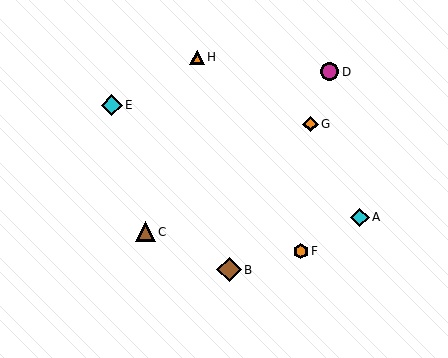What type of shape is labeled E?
Shape E is a cyan diamond.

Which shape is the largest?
The brown diamond (labeled B) is the largest.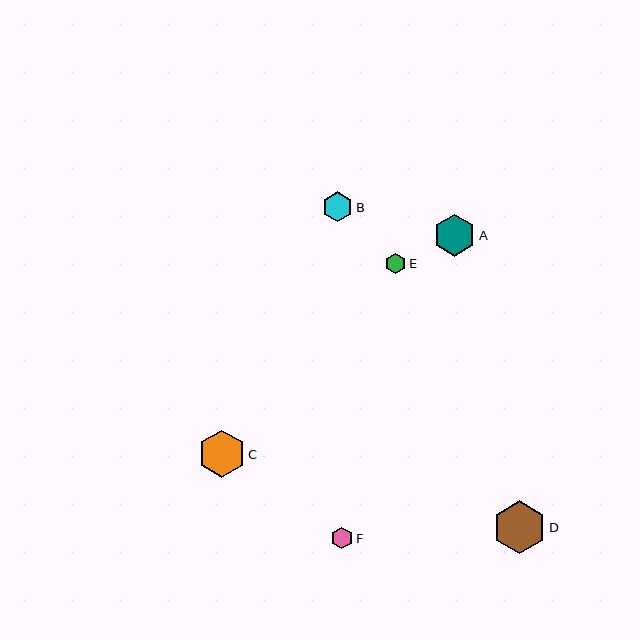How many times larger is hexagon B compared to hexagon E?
Hexagon B is approximately 1.5 times the size of hexagon E.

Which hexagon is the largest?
Hexagon D is the largest with a size of approximately 53 pixels.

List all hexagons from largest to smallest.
From largest to smallest: D, C, A, B, F, E.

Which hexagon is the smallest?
Hexagon E is the smallest with a size of approximately 20 pixels.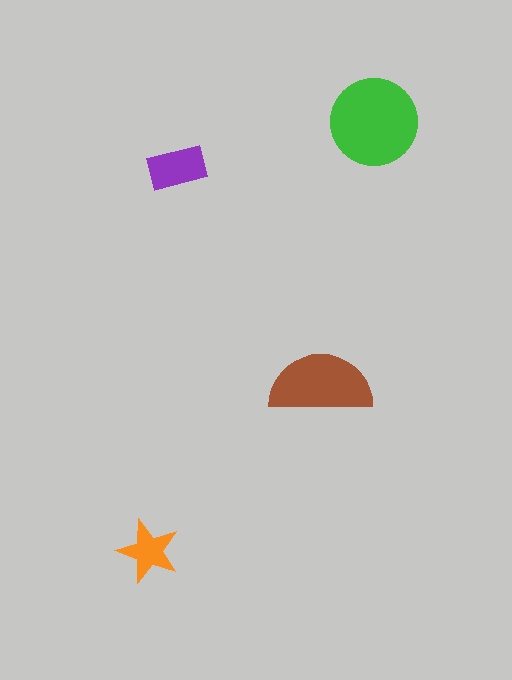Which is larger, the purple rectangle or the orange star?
The purple rectangle.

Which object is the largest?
The green circle.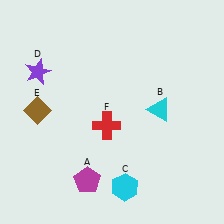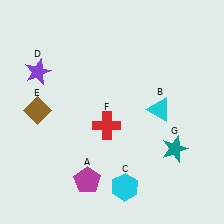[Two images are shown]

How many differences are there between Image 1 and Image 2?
There is 1 difference between the two images.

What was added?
A teal star (G) was added in Image 2.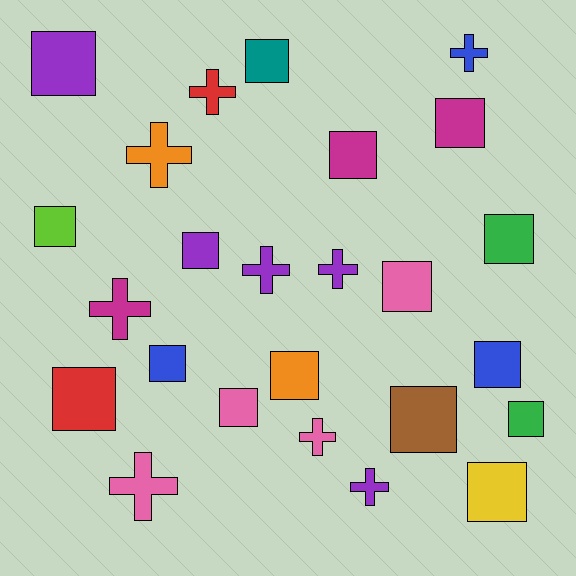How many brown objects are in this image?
There is 1 brown object.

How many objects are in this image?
There are 25 objects.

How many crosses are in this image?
There are 9 crosses.